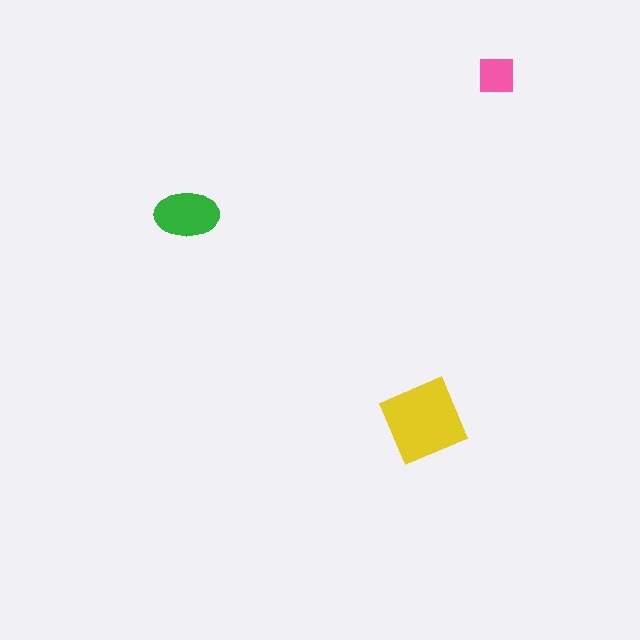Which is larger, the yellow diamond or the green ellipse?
The yellow diamond.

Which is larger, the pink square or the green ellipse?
The green ellipse.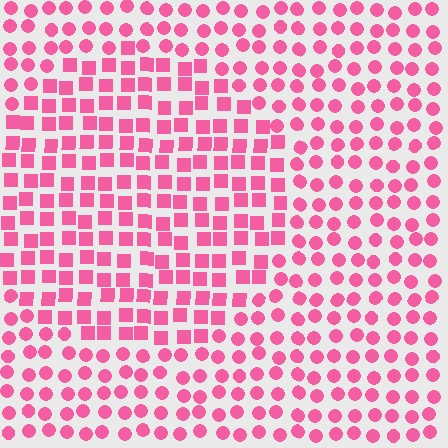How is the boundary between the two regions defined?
The boundary is defined by a change in element shape: squares inside vs. circles outside. All elements share the same color and spacing.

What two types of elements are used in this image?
The image uses squares inside the circle region and circles outside it.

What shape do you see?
I see a circle.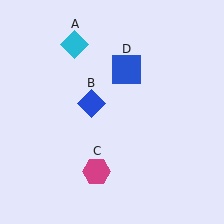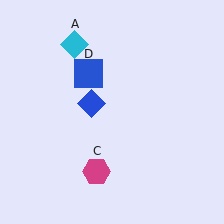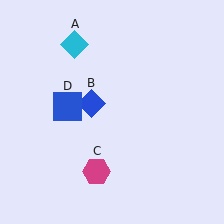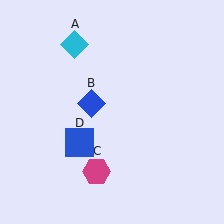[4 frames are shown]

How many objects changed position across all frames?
1 object changed position: blue square (object D).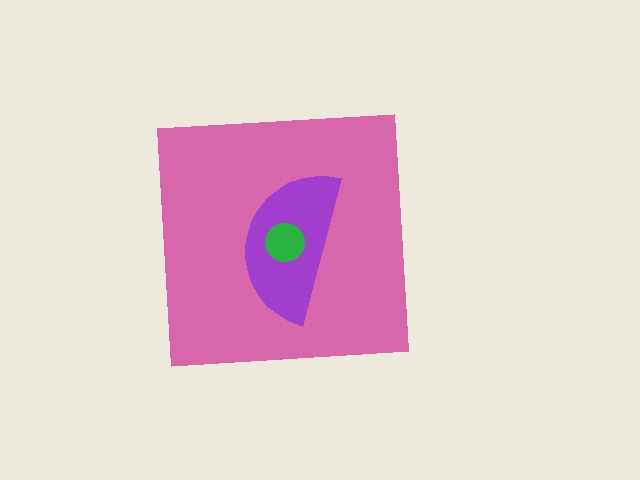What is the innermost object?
The green circle.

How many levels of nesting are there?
3.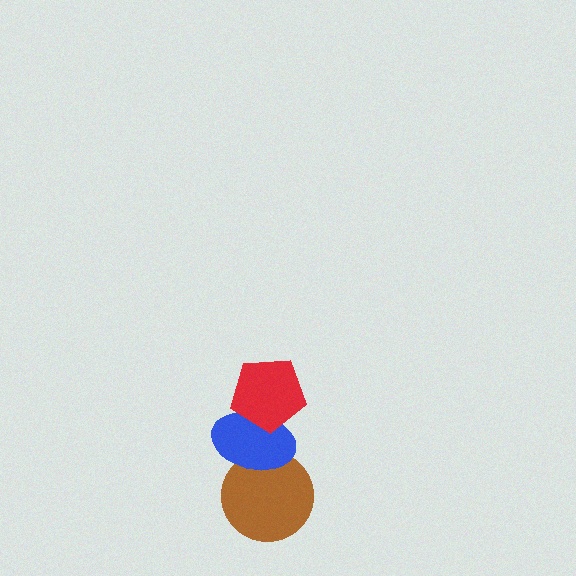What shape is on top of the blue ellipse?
The red pentagon is on top of the blue ellipse.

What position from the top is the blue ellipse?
The blue ellipse is 2nd from the top.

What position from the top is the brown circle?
The brown circle is 3rd from the top.